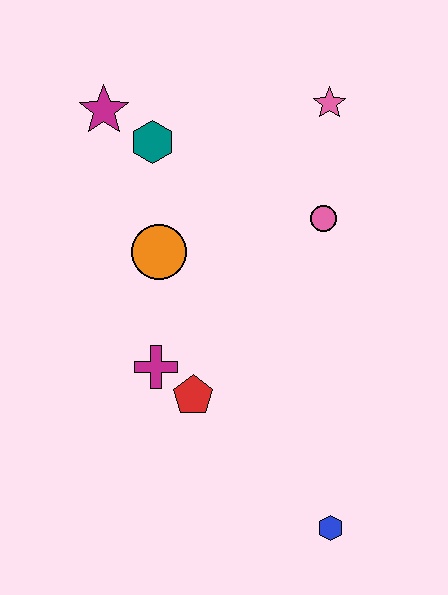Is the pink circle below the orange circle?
No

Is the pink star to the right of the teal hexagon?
Yes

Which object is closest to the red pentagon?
The magenta cross is closest to the red pentagon.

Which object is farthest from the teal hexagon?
The blue hexagon is farthest from the teal hexagon.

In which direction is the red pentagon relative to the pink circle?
The red pentagon is below the pink circle.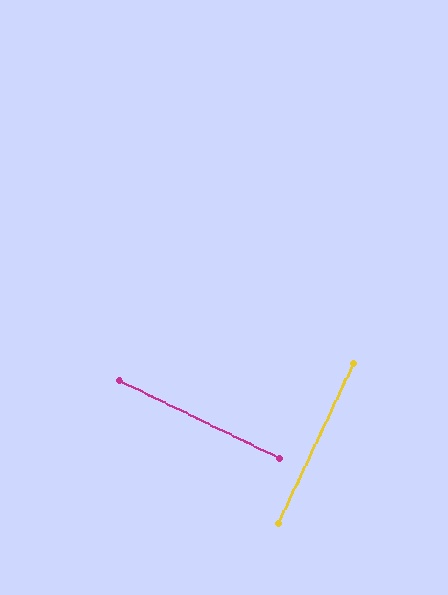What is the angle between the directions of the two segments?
Approximately 89 degrees.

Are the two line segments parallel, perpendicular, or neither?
Perpendicular — they meet at approximately 89°.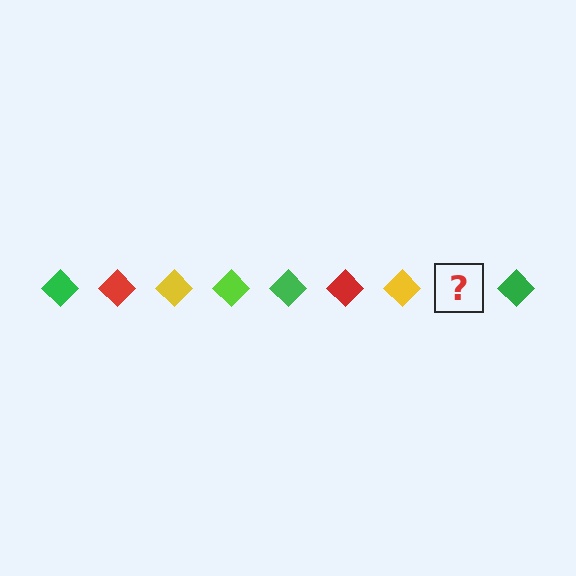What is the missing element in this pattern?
The missing element is a lime diamond.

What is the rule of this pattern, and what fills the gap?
The rule is that the pattern cycles through green, red, yellow, lime diamonds. The gap should be filled with a lime diamond.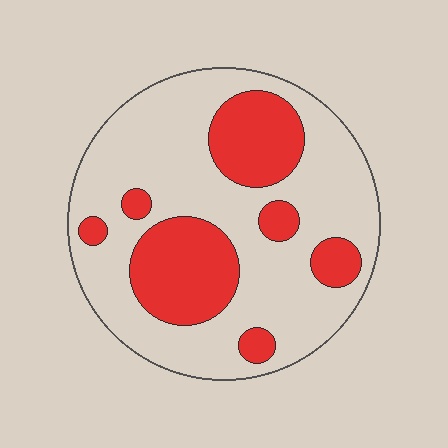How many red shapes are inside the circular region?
7.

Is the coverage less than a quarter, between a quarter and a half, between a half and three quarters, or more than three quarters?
Between a quarter and a half.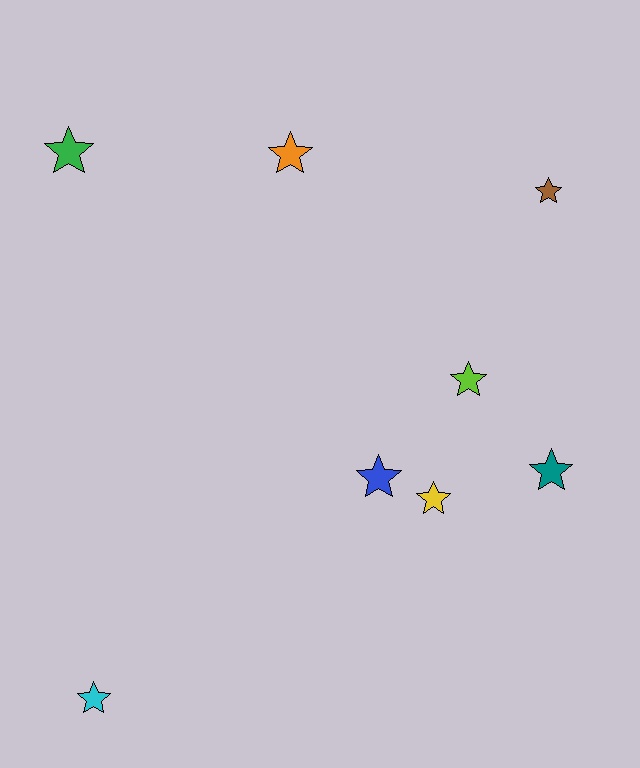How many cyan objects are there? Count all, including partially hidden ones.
There is 1 cyan object.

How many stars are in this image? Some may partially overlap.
There are 8 stars.